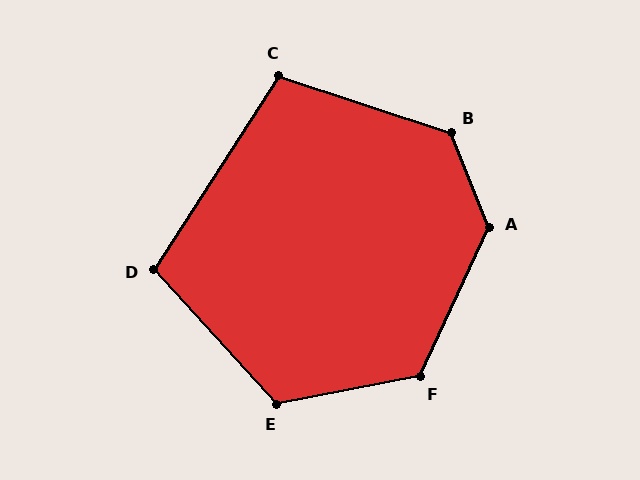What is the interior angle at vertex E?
Approximately 122 degrees (obtuse).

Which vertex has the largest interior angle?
A, at approximately 134 degrees.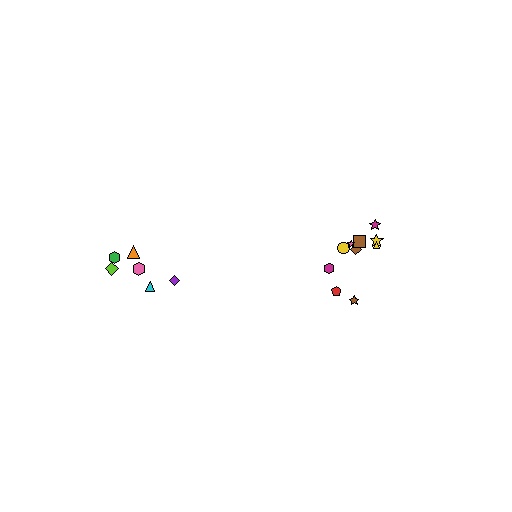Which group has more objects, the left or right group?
The right group.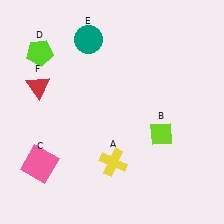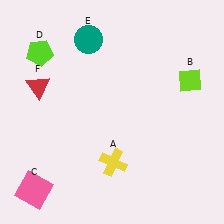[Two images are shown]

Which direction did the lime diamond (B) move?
The lime diamond (B) moved up.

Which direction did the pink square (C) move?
The pink square (C) moved down.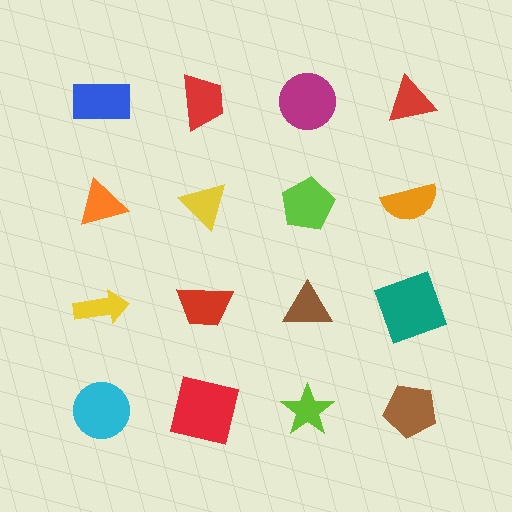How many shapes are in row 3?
4 shapes.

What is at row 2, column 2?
A yellow triangle.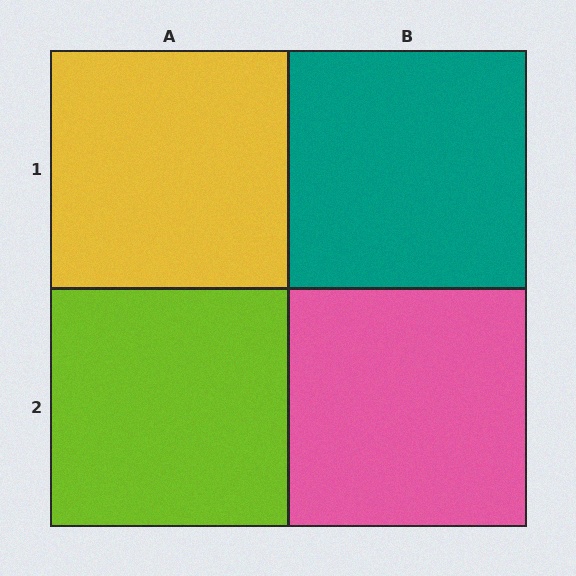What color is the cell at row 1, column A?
Yellow.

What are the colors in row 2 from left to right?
Lime, pink.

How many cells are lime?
1 cell is lime.